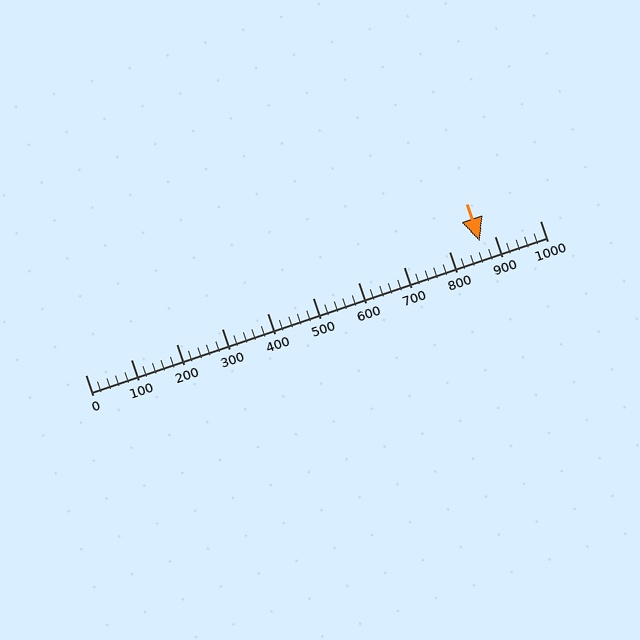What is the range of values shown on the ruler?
The ruler shows values from 0 to 1000.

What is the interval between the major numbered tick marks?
The major tick marks are spaced 100 units apart.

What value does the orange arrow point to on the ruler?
The orange arrow points to approximately 868.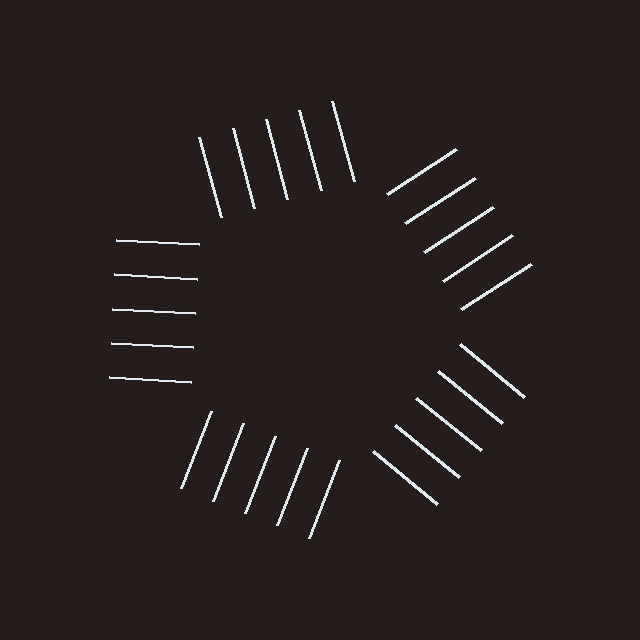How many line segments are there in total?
25 — 5 along each of the 5 edges.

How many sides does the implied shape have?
5 sides — the line-ends trace a pentagon.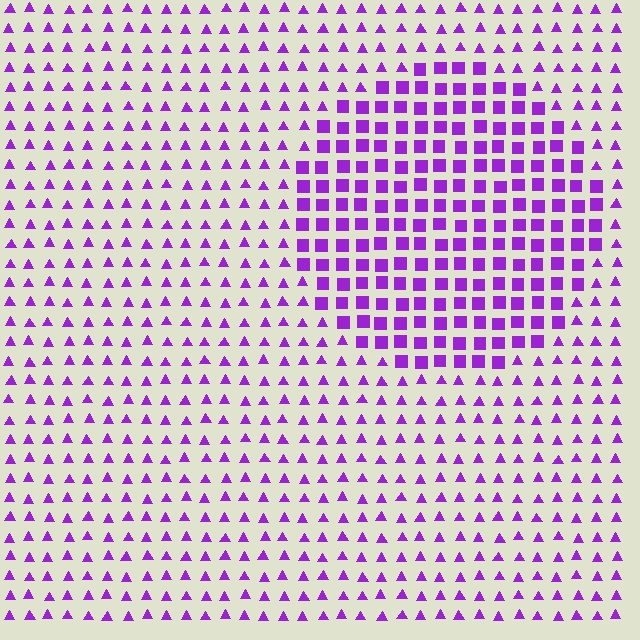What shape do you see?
I see a circle.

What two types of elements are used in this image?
The image uses squares inside the circle region and triangles outside it.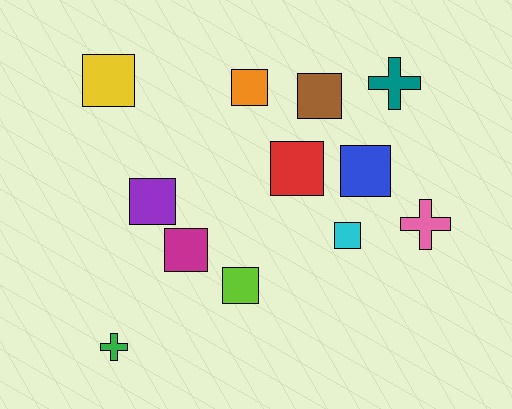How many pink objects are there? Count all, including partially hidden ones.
There is 1 pink object.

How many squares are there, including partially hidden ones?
There are 9 squares.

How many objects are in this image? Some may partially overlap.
There are 12 objects.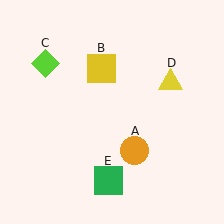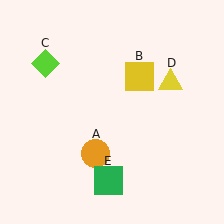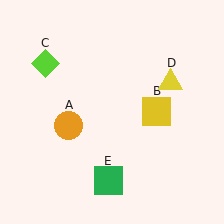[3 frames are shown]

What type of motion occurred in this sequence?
The orange circle (object A), yellow square (object B) rotated clockwise around the center of the scene.